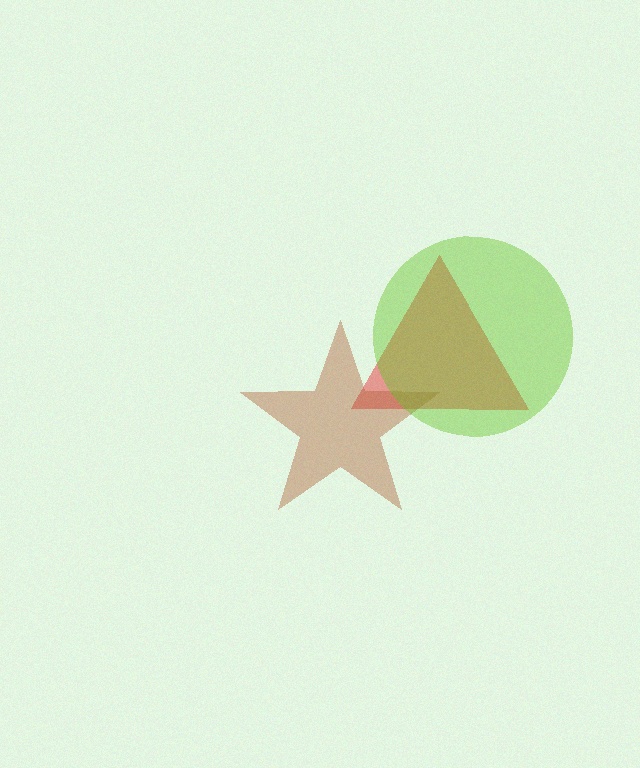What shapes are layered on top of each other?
The layered shapes are: a red triangle, a brown star, a lime circle.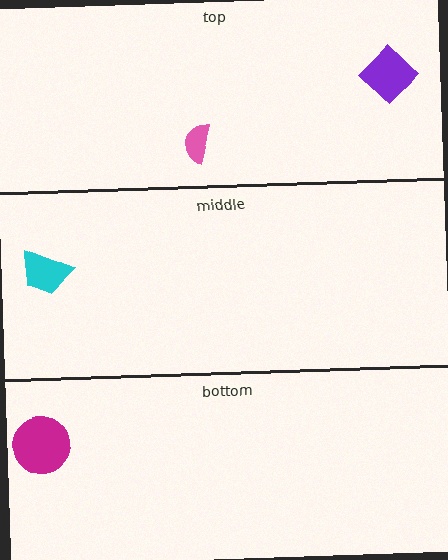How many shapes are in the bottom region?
1.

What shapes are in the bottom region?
The magenta circle.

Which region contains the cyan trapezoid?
The middle region.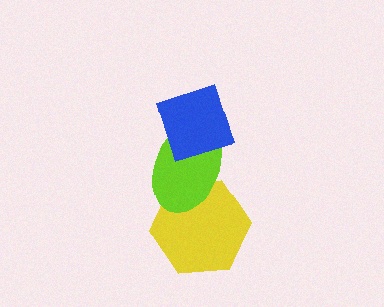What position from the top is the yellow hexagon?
The yellow hexagon is 3rd from the top.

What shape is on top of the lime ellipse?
The blue diamond is on top of the lime ellipse.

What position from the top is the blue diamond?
The blue diamond is 1st from the top.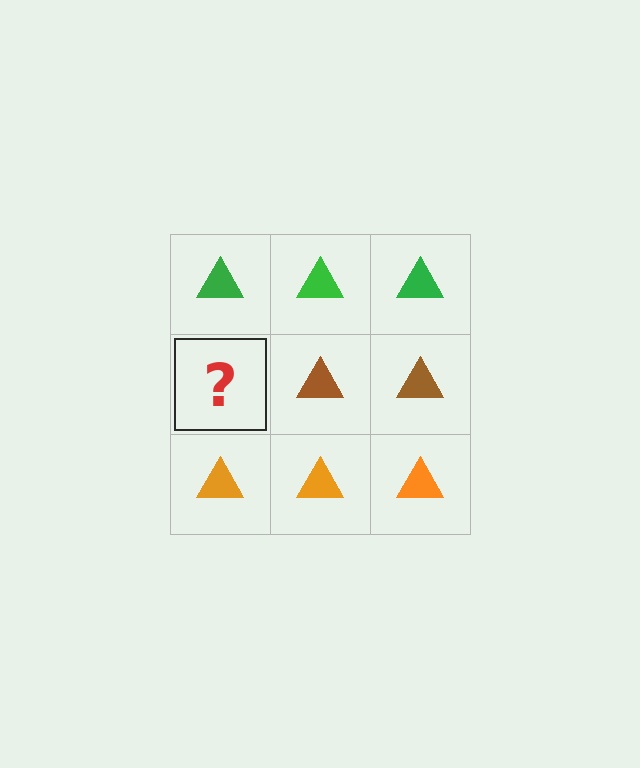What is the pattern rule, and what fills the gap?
The rule is that each row has a consistent color. The gap should be filled with a brown triangle.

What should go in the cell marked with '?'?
The missing cell should contain a brown triangle.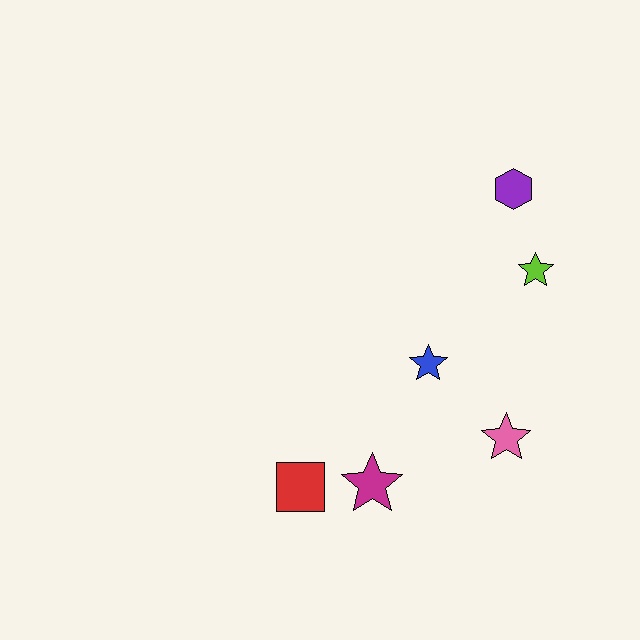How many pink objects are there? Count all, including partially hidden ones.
There is 1 pink object.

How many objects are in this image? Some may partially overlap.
There are 6 objects.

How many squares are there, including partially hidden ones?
There is 1 square.